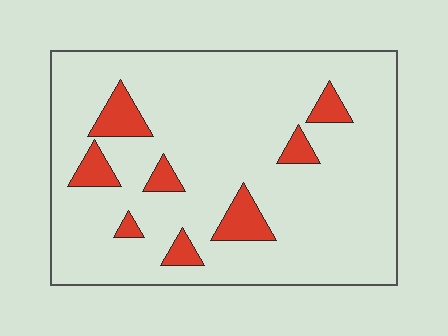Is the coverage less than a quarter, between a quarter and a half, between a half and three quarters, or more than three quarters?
Less than a quarter.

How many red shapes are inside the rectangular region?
8.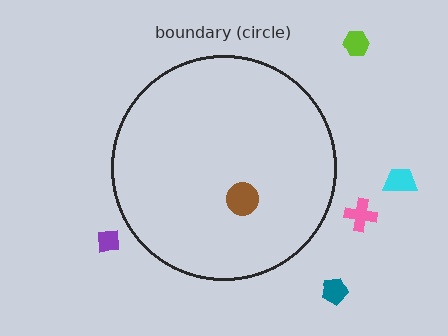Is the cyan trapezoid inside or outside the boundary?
Outside.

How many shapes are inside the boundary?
1 inside, 5 outside.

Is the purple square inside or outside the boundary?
Outside.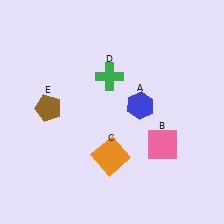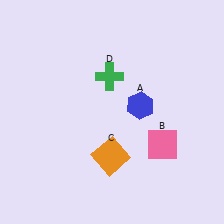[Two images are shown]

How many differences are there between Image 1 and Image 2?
There is 1 difference between the two images.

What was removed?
The brown pentagon (E) was removed in Image 2.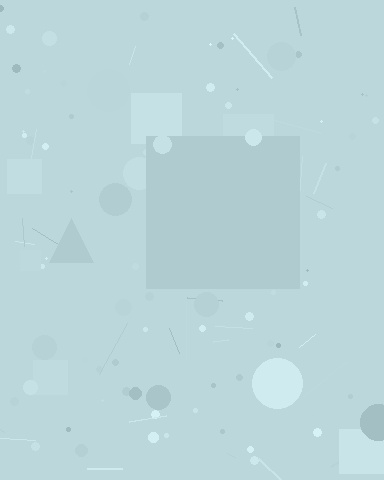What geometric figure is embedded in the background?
A square is embedded in the background.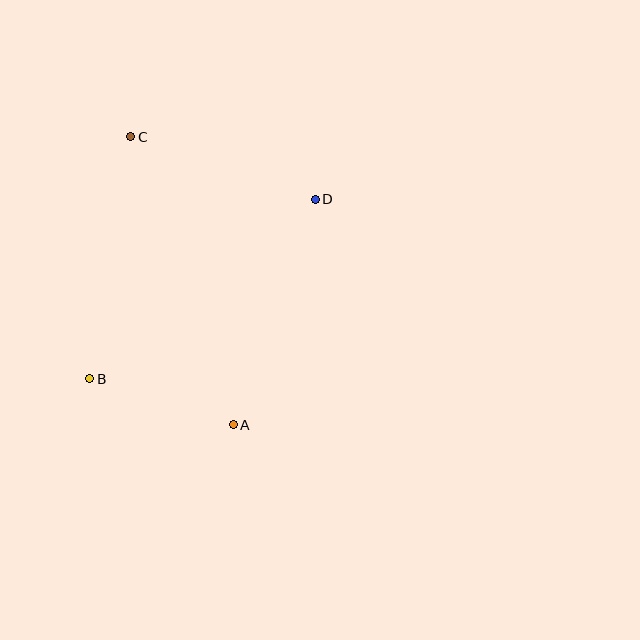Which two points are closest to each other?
Points A and B are closest to each other.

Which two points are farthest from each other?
Points A and C are farthest from each other.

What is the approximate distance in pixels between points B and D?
The distance between B and D is approximately 288 pixels.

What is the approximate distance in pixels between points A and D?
The distance between A and D is approximately 240 pixels.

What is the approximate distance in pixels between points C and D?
The distance between C and D is approximately 195 pixels.